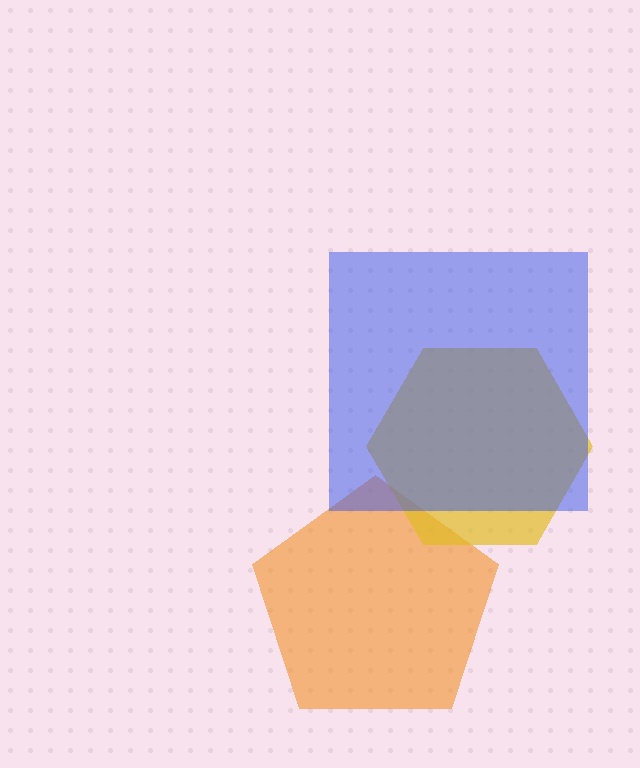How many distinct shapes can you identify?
There are 3 distinct shapes: an orange pentagon, a yellow hexagon, a blue square.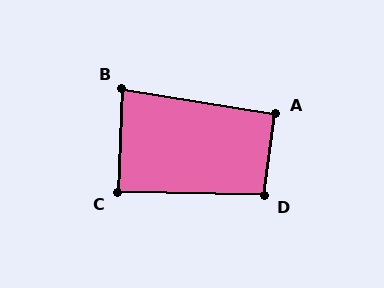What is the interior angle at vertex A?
Approximately 91 degrees (approximately right).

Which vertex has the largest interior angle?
D, at approximately 96 degrees.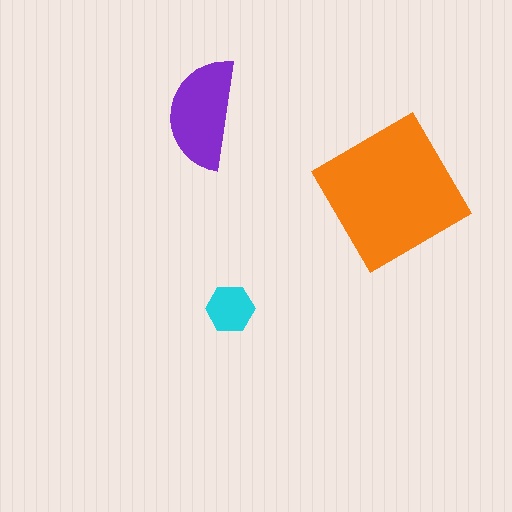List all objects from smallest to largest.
The cyan hexagon, the purple semicircle, the orange diamond.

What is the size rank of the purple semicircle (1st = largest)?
2nd.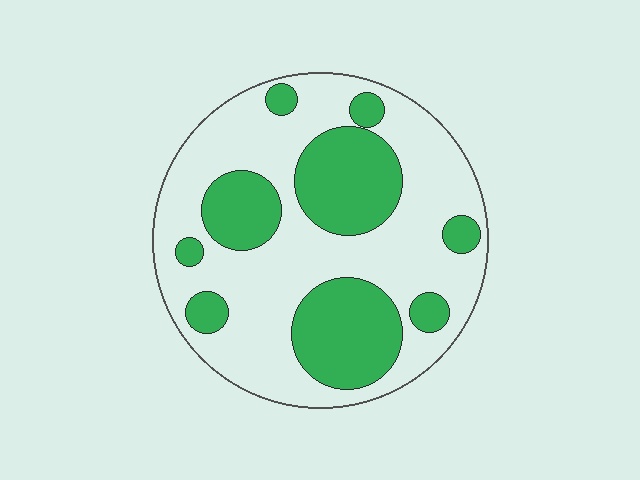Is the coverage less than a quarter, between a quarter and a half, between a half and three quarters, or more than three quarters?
Between a quarter and a half.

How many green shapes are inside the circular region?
9.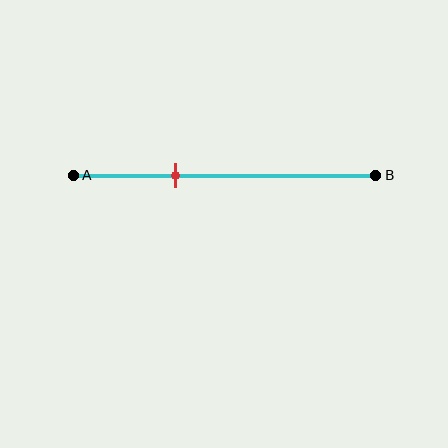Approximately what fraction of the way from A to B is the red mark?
The red mark is approximately 35% of the way from A to B.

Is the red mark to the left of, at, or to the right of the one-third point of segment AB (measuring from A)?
The red mark is approximately at the one-third point of segment AB.